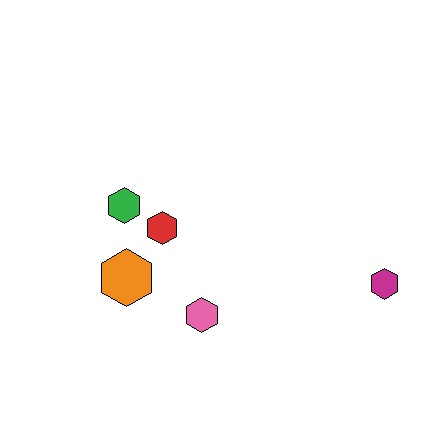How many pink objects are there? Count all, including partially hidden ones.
There is 1 pink object.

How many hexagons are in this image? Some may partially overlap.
There are 5 hexagons.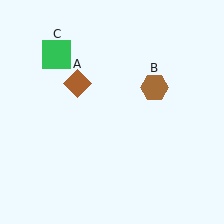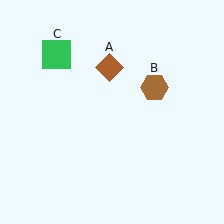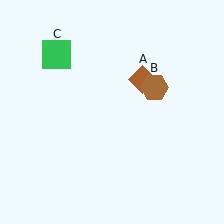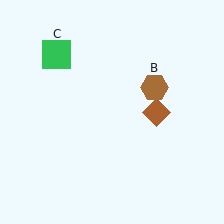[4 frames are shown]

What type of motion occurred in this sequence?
The brown diamond (object A) rotated clockwise around the center of the scene.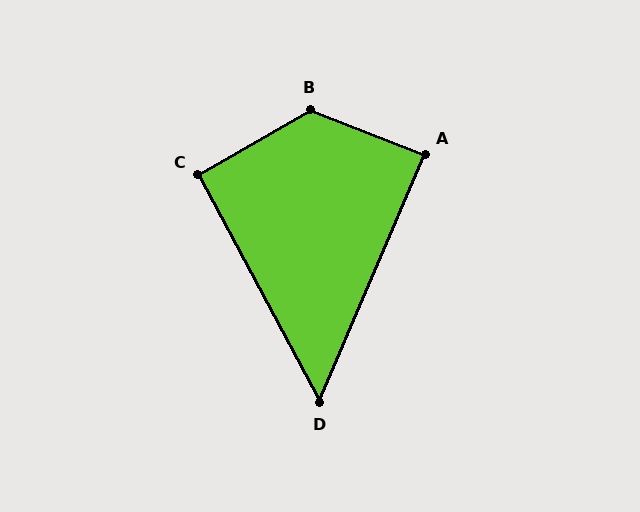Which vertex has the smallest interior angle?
D, at approximately 51 degrees.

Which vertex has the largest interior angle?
B, at approximately 129 degrees.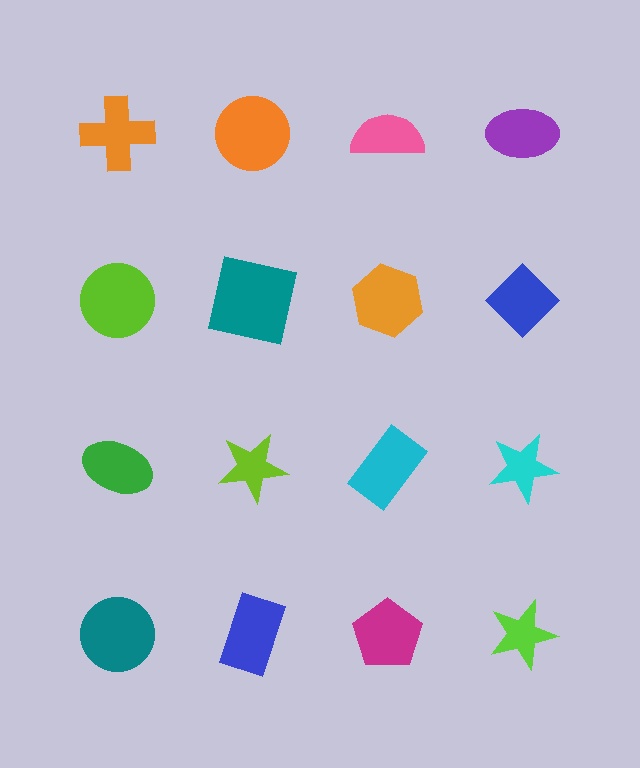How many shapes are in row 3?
4 shapes.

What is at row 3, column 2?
A lime star.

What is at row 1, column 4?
A purple ellipse.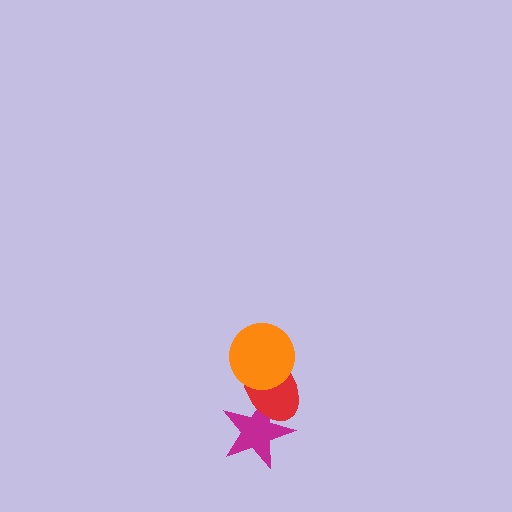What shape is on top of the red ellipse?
The orange circle is on top of the red ellipse.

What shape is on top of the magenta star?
The red ellipse is on top of the magenta star.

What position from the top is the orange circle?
The orange circle is 1st from the top.